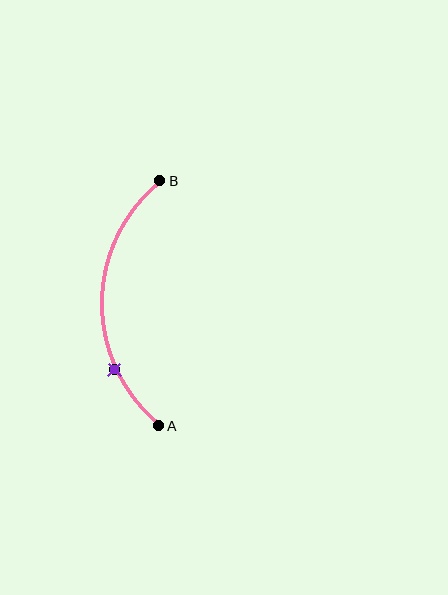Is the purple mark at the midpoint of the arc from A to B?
No. The purple mark lies on the arc but is closer to endpoint A. The arc midpoint would be at the point on the curve equidistant along the arc from both A and B.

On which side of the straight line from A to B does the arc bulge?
The arc bulges to the left of the straight line connecting A and B.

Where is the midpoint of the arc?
The arc midpoint is the point on the curve farthest from the straight line joining A and B. It sits to the left of that line.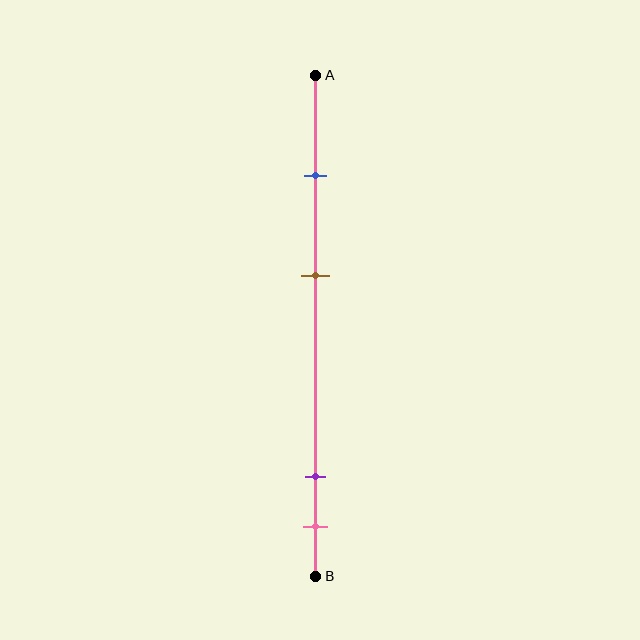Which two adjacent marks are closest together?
The purple and pink marks are the closest adjacent pair.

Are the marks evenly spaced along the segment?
No, the marks are not evenly spaced.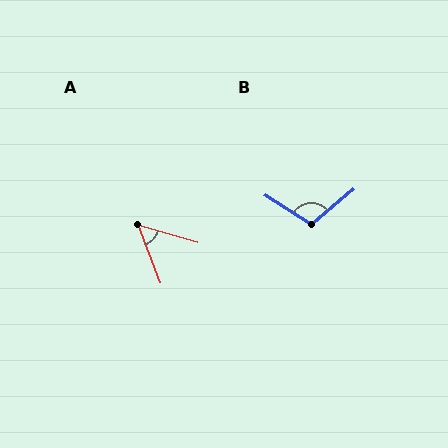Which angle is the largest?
B, at approximately 107 degrees.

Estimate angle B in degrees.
Approximately 107 degrees.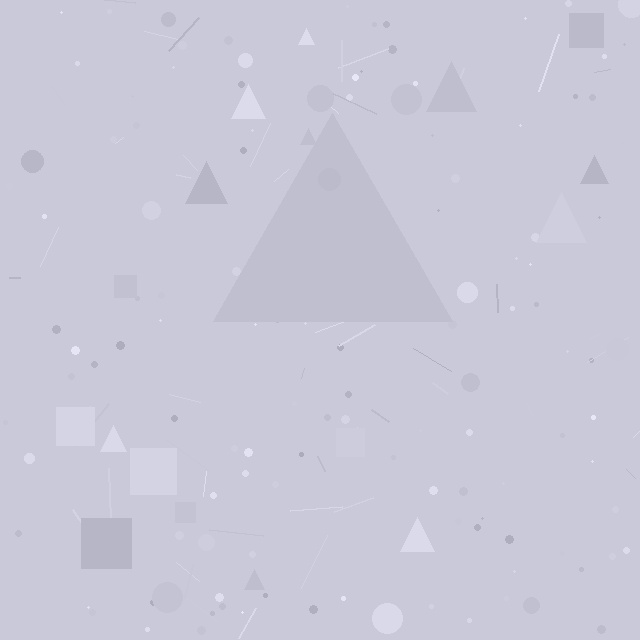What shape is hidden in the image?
A triangle is hidden in the image.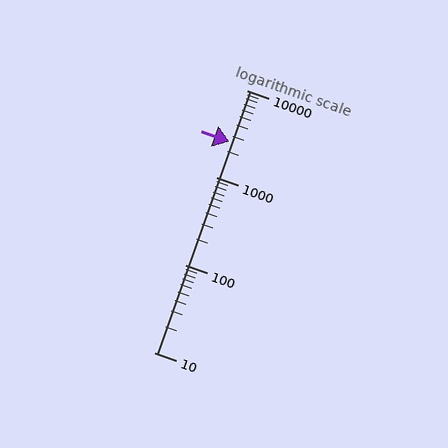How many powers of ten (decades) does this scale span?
The scale spans 3 decades, from 10 to 10000.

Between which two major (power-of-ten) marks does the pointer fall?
The pointer is between 1000 and 10000.